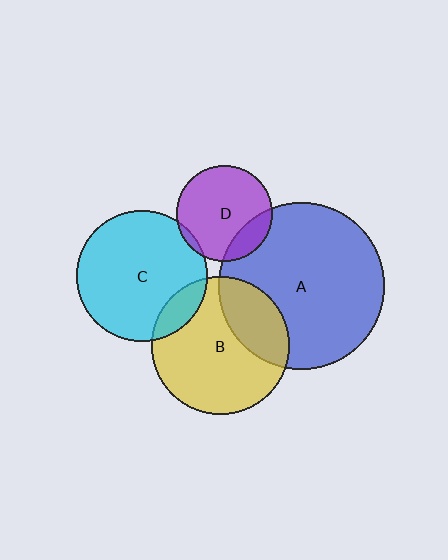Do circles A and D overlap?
Yes.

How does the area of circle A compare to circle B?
Approximately 1.5 times.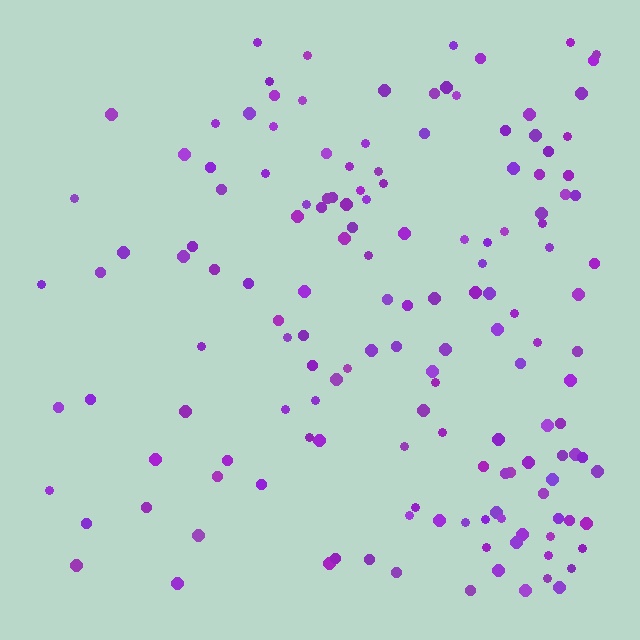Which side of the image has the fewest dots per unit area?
The left.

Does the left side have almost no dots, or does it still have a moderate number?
Still a moderate number, just noticeably fewer than the right.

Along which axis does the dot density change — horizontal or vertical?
Horizontal.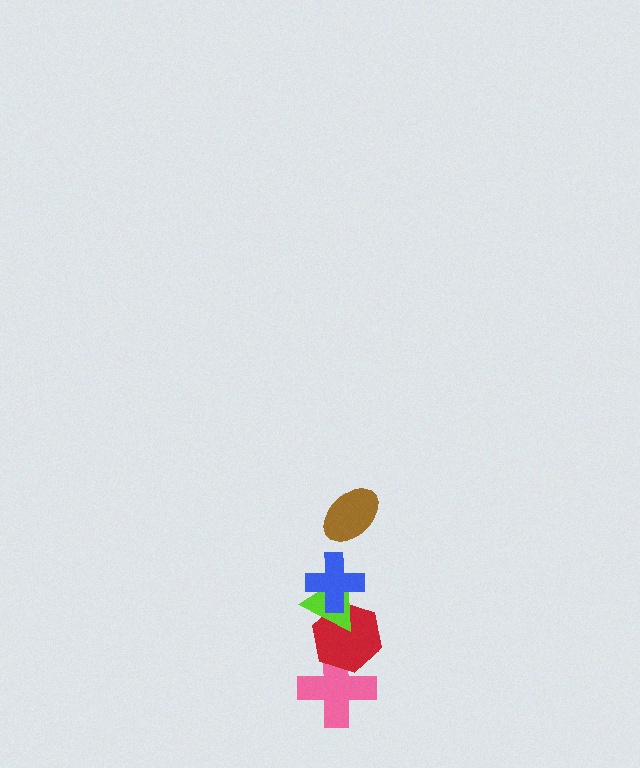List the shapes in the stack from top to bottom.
From top to bottom: the brown ellipse, the blue cross, the lime triangle, the red hexagon, the pink cross.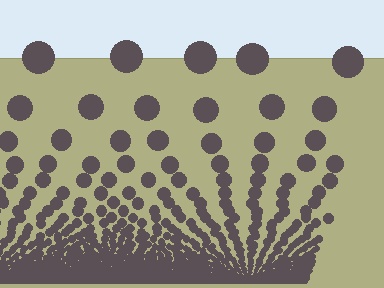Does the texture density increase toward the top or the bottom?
Density increases toward the bottom.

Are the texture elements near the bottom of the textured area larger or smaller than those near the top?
Smaller. The gradient is inverted — elements near the bottom are smaller and denser.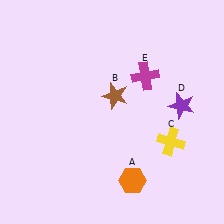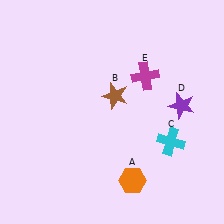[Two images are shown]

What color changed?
The cross (C) changed from yellow in Image 1 to cyan in Image 2.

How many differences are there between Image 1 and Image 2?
There is 1 difference between the two images.